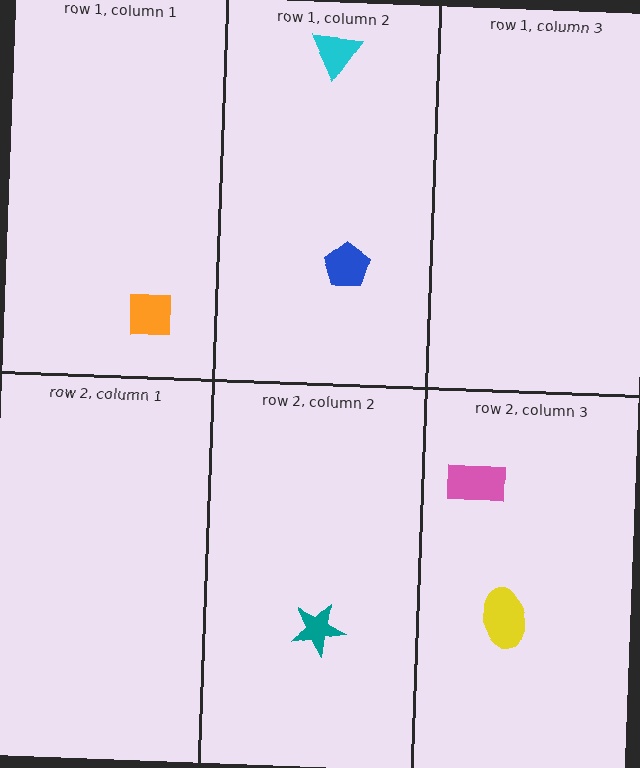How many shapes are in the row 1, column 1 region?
1.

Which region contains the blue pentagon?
The row 1, column 2 region.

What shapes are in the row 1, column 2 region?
The blue pentagon, the cyan triangle.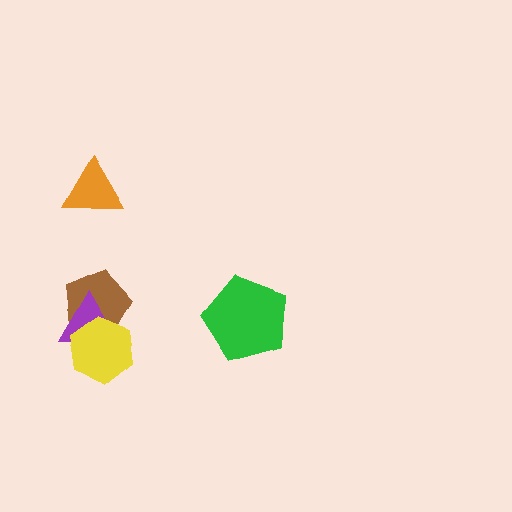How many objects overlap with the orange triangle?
0 objects overlap with the orange triangle.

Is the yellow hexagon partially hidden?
No, no other shape covers it.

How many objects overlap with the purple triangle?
2 objects overlap with the purple triangle.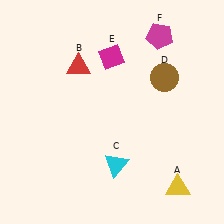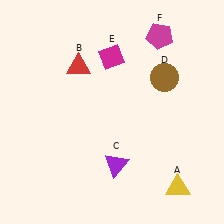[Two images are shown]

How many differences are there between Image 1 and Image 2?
There is 1 difference between the two images.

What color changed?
The triangle (C) changed from cyan in Image 1 to purple in Image 2.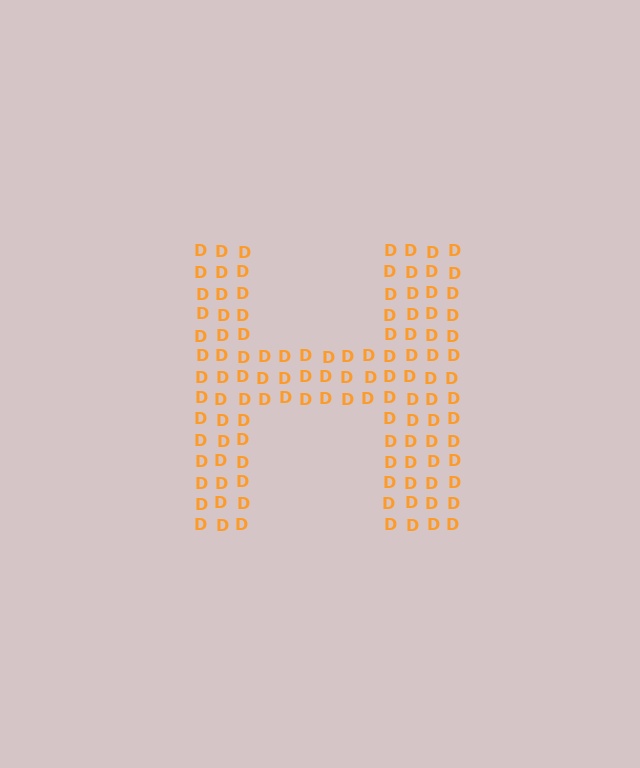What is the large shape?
The large shape is the letter H.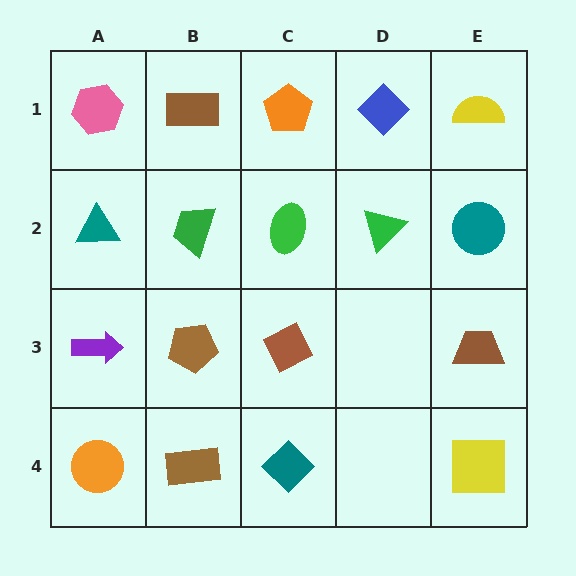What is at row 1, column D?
A blue diamond.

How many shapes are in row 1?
5 shapes.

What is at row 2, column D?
A green triangle.